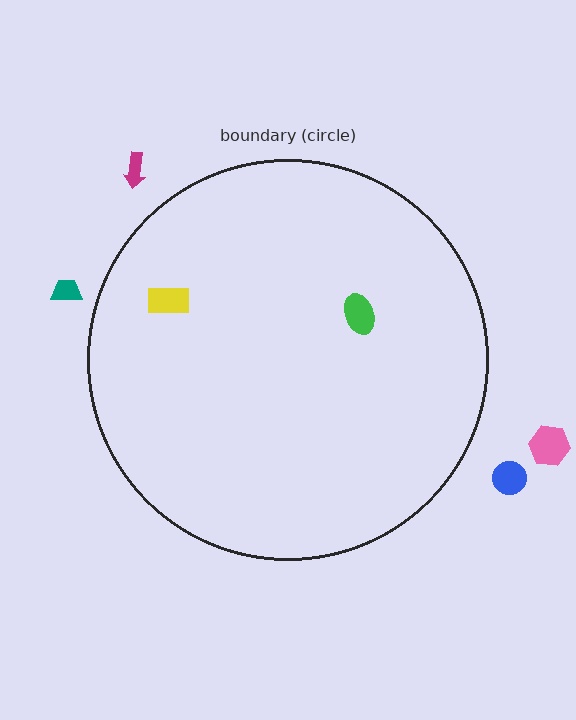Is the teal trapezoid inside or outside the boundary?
Outside.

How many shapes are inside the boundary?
2 inside, 4 outside.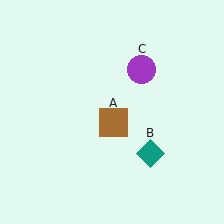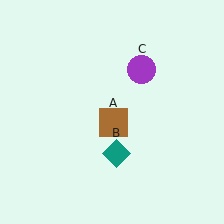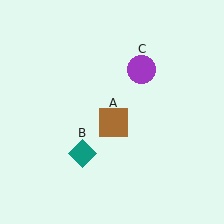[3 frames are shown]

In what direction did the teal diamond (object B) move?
The teal diamond (object B) moved left.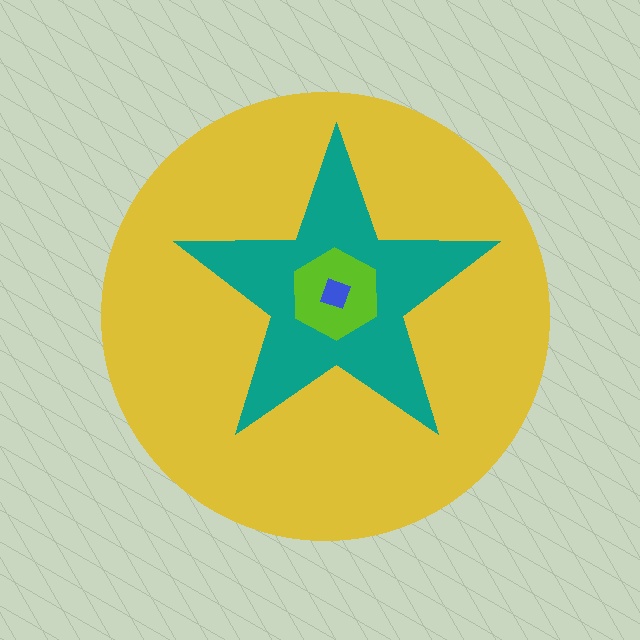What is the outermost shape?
The yellow circle.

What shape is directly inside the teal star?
The lime hexagon.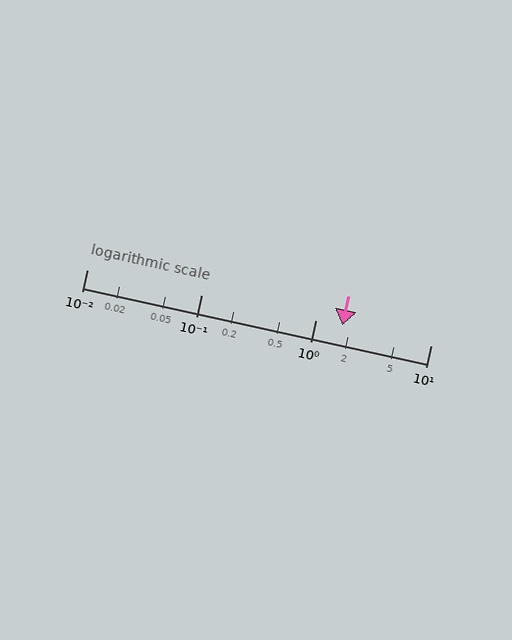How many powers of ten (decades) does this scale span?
The scale spans 3 decades, from 0.01 to 10.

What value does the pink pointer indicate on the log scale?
The pointer indicates approximately 1.7.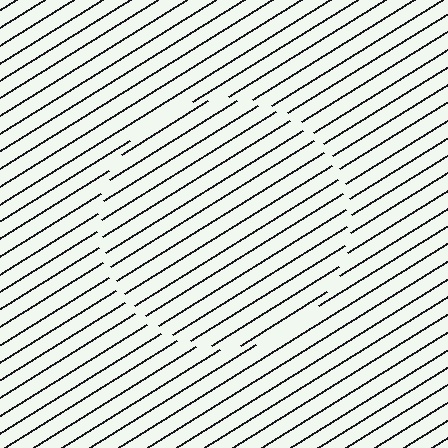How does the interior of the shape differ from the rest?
The interior of the shape contains the same grating, shifted by half a period — the contour is defined by the phase discontinuity where line-ends from the inner and outer gratings abut.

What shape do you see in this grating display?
An illusory circle. The interior of the shape contains the same grating, shifted by half a period — the contour is defined by the phase discontinuity where line-ends from the inner and outer gratings abut.